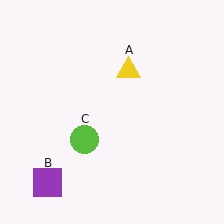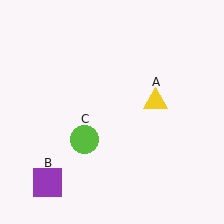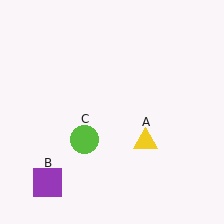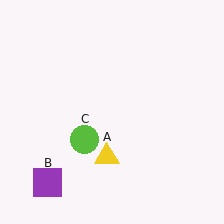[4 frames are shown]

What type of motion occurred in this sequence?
The yellow triangle (object A) rotated clockwise around the center of the scene.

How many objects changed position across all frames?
1 object changed position: yellow triangle (object A).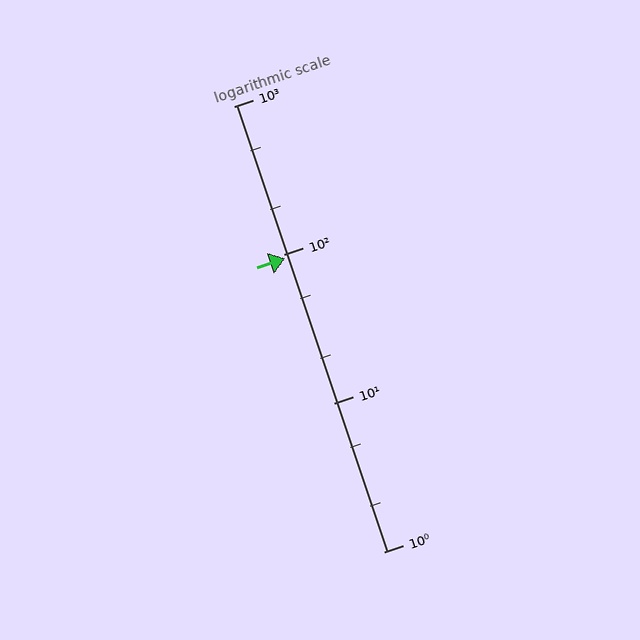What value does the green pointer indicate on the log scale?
The pointer indicates approximately 95.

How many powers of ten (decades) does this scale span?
The scale spans 3 decades, from 1 to 1000.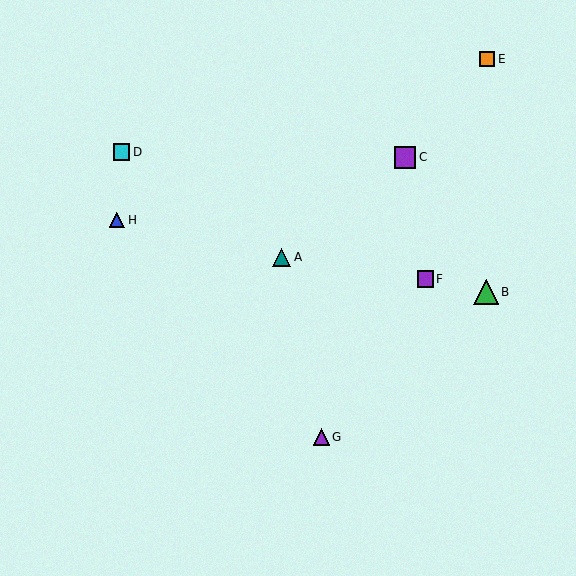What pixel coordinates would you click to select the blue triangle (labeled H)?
Click at (117, 220) to select the blue triangle H.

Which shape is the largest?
The green triangle (labeled B) is the largest.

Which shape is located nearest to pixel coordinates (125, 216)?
The blue triangle (labeled H) at (117, 220) is nearest to that location.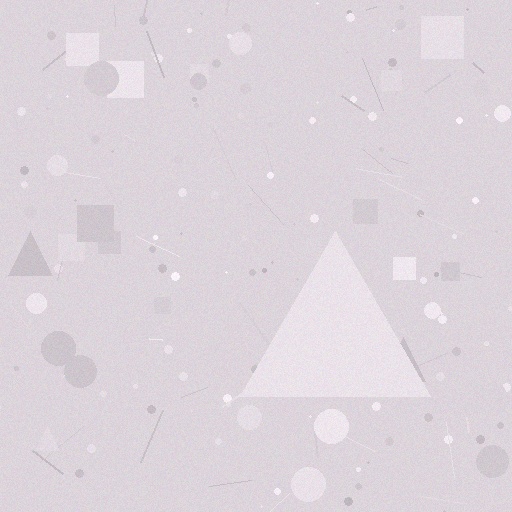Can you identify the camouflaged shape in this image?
The camouflaged shape is a triangle.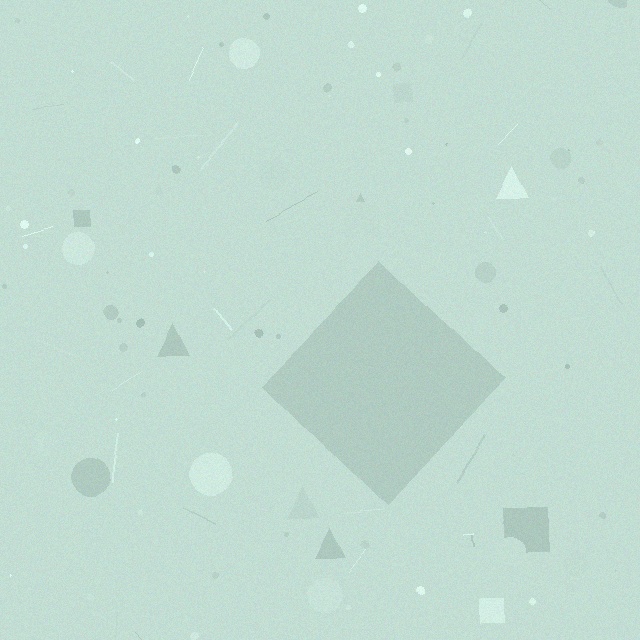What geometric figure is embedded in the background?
A diamond is embedded in the background.